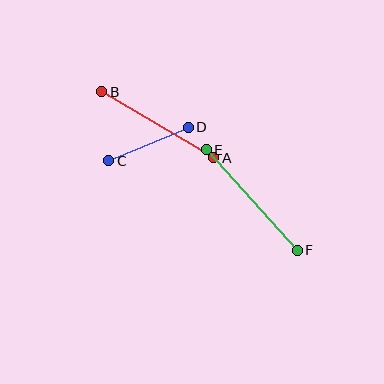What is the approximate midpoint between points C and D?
The midpoint is at approximately (149, 144) pixels.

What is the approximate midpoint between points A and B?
The midpoint is at approximately (158, 125) pixels.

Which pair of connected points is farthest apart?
Points E and F are farthest apart.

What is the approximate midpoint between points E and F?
The midpoint is at approximately (252, 200) pixels.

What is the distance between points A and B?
The distance is approximately 130 pixels.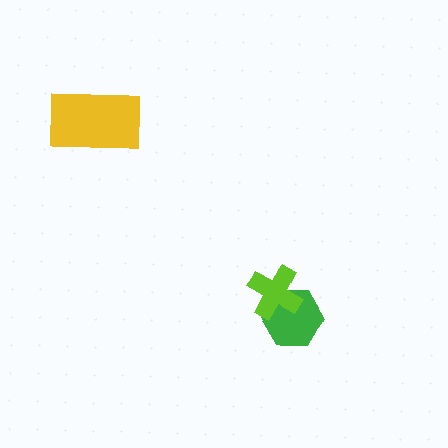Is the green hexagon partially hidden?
Yes, it is partially covered by another shape.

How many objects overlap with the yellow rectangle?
0 objects overlap with the yellow rectangle.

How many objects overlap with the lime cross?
1 object overlaps with the lime cross.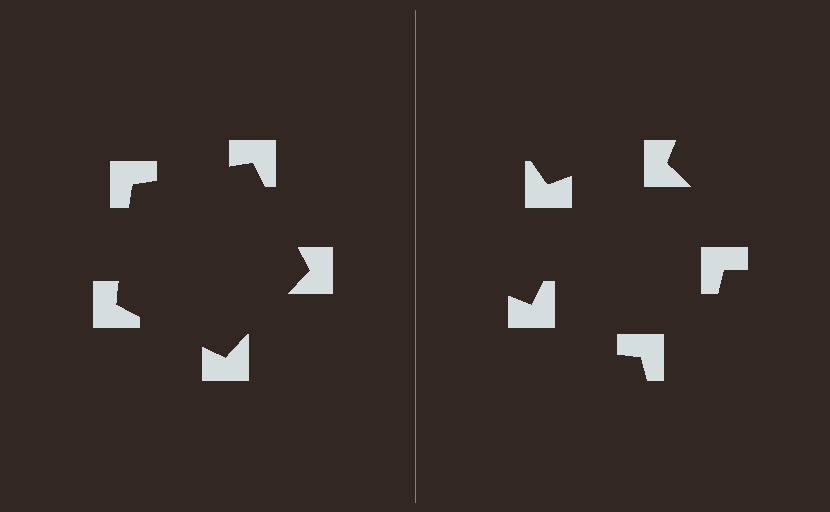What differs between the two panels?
The notched squares are positioned identically on both sides; only the wedge orientations differ. On the left they align to a pentagon; on the right they are misaligned.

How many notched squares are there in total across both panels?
10 — 5 on each side.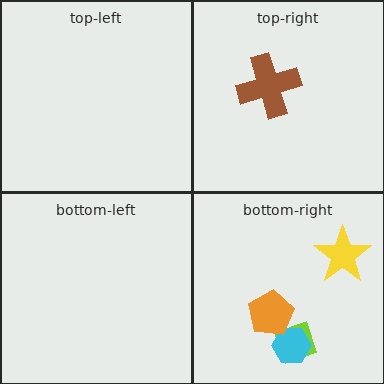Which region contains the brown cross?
The top-right region.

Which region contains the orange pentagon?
The bottom-right region.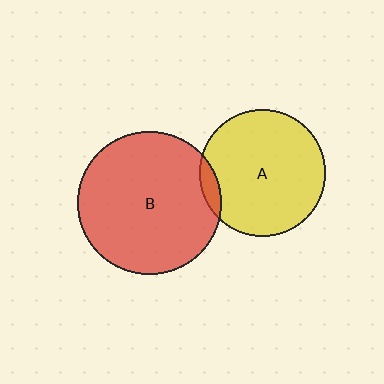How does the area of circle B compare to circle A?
Approximately 1.3 times.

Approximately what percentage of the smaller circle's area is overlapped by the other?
Approximately 5%.